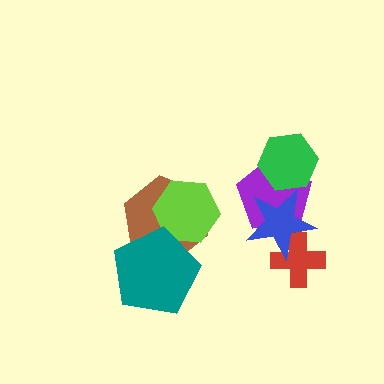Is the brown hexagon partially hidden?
Yes, it is partially covered by another shape.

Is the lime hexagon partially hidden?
Yes, it is partially covered by another shape.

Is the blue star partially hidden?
No, no other shape covers it.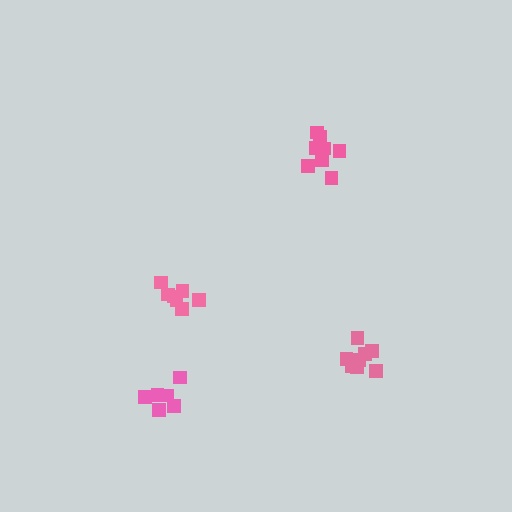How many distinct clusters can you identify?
There are 4 distinct clusters.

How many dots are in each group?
Group 1: 8 dots, Group 2: 7 dots, Group 3: 8 dots, Group 4: 6 dots (29 total).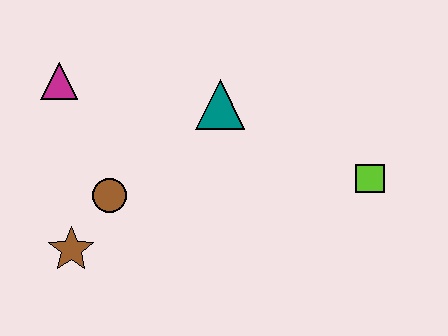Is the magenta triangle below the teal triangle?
No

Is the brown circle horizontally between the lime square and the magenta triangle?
Yes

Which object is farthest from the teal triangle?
The brown star is farthest from the teal triangle.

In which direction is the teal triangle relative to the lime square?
The teal triangle is to the left of the lime square.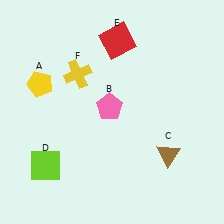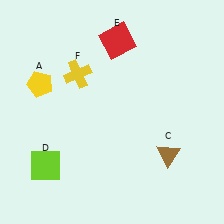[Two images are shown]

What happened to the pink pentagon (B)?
The pink pentagon (B) was removed in Image 2. It was in the top-left area of Image 1.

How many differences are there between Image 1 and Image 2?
There is 1 difference between the two images.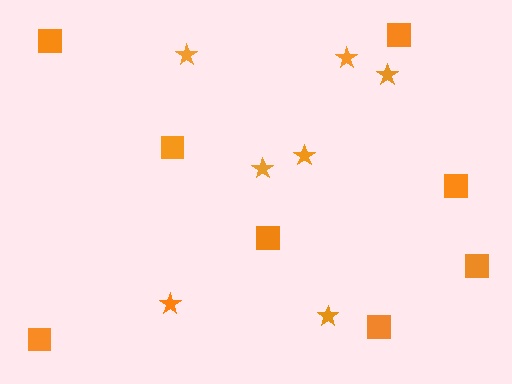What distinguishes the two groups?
There are 2 groups: one group of squares (8) and one group of stars (7).